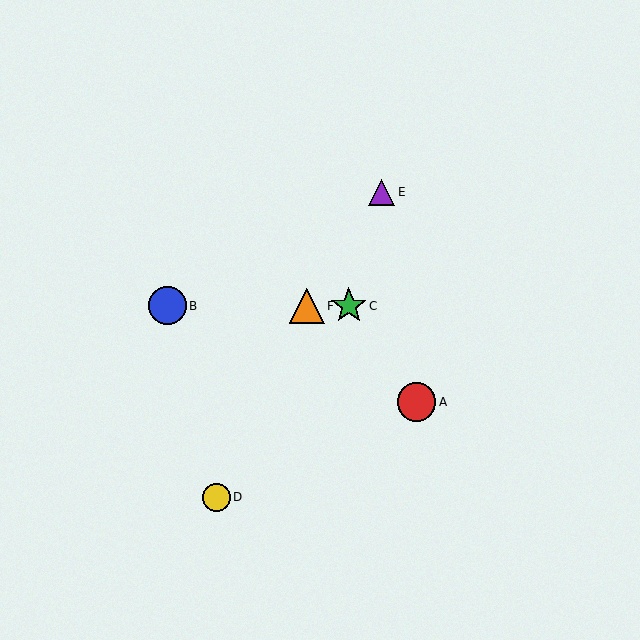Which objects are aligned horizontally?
Objects B, C, F are aligned horizontally.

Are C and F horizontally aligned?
Yes, both are at y≈306.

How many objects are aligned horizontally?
3 objects (B, C, F) are aligned horizontally.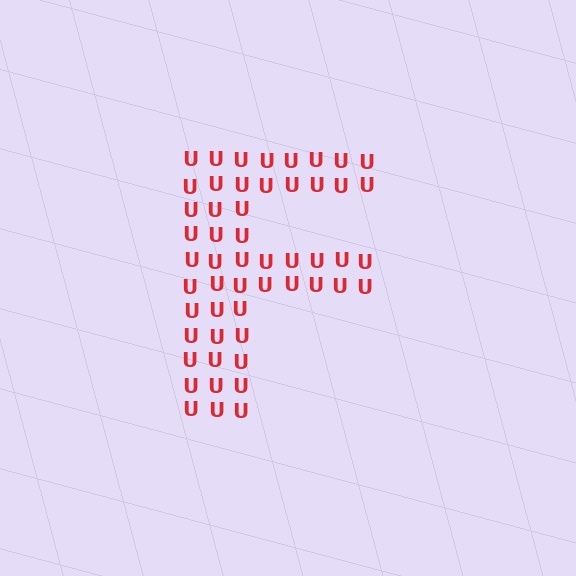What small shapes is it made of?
It is made of small letter U's.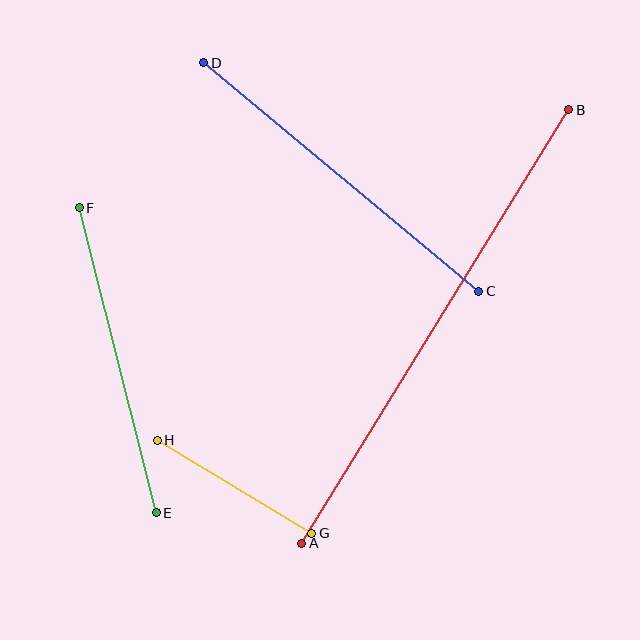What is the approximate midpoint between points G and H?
The midpoint is at approximately (235, 487) pixels.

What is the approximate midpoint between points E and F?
The midpoint is at approximately (118, 360) pixels.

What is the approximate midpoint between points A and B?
The midpoint is at approximately (435, 327) pixels.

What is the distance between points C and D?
The distance is approximately 358 pixels.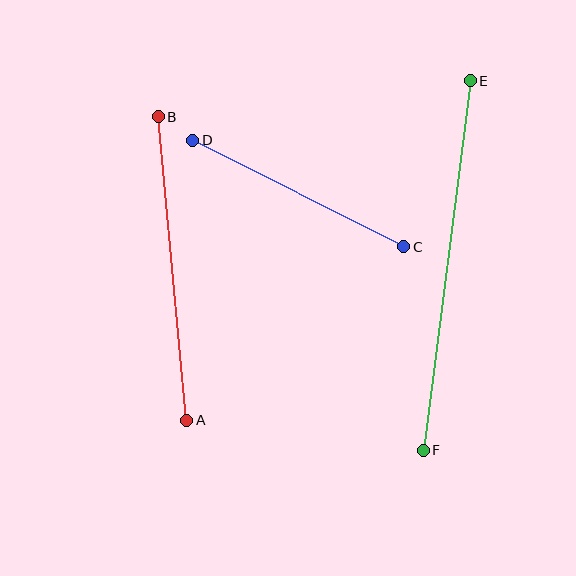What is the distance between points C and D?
The distance is approximately 237 pixels.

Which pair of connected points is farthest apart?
Points E and F are farthest apart.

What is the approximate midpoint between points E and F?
The midpoint is at approximately (447, 266) pixels.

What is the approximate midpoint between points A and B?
The midpoint is at approximately (172, 269) pixels.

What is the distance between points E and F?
The distance is approximately 373 pixels.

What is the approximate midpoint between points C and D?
The midpoint is at approximately (298, 194) pixels.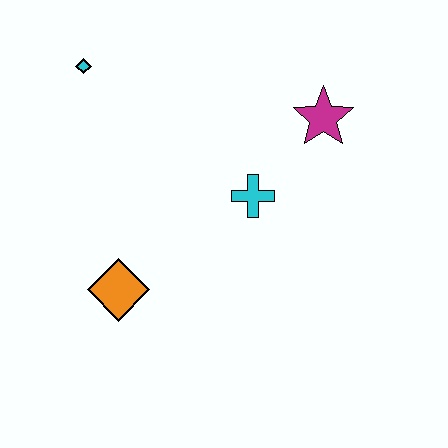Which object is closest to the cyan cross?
The magenta star is closest to the cyan cross.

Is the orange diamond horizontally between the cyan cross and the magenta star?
No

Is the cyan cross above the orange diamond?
Yes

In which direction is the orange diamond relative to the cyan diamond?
The orange diamond is below the cyan diamond.